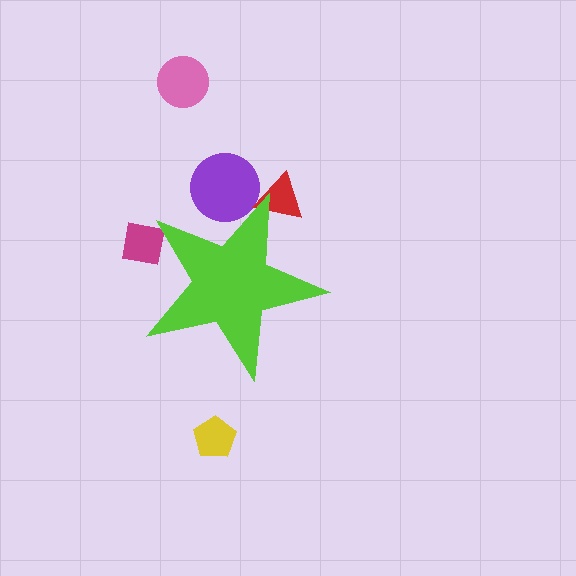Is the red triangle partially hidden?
Yes, the red triangle is partially hidden behind the lime star.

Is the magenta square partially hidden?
Yes, the magenta square is partially hidden behind the lime star.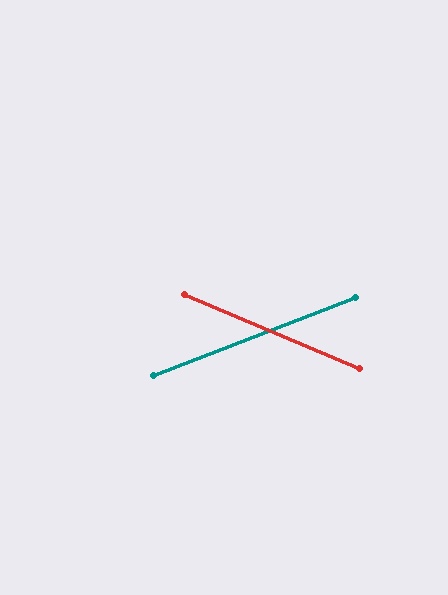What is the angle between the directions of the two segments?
Approximately 44 degrees.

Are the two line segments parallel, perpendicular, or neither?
Neither parallel nor perpendicular — they differ by about 44°.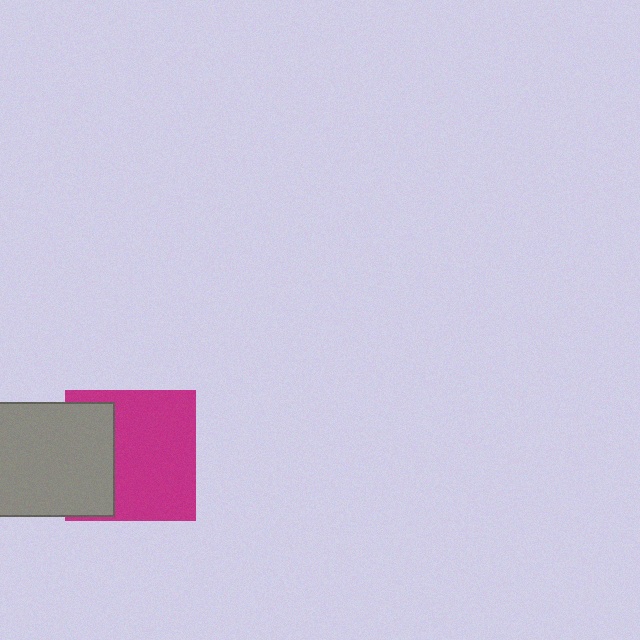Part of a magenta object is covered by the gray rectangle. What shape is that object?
It is a square.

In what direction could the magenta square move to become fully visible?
The magenta square could move right. That would shift it out from behind the gray rectangle entirely.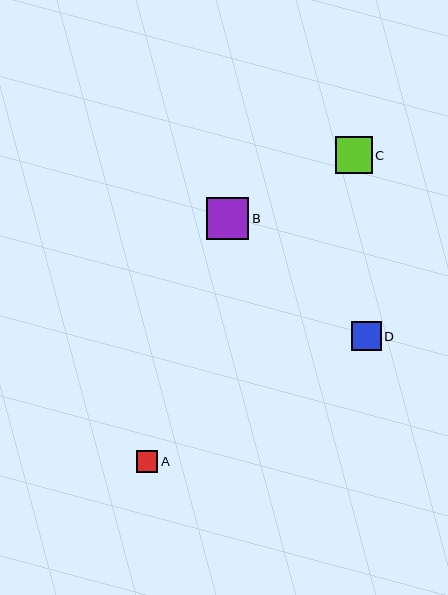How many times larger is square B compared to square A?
Square B is approximately 1.9 times the size of square A.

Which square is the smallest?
Square A is the smallest with a size of approximately 22 pixels.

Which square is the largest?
Square B is the largest with a size of approximately 42 pixels.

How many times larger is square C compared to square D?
Square C is approximately 1.3 times the size of square D.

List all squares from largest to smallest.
From largest to smallest: B, C, D, A.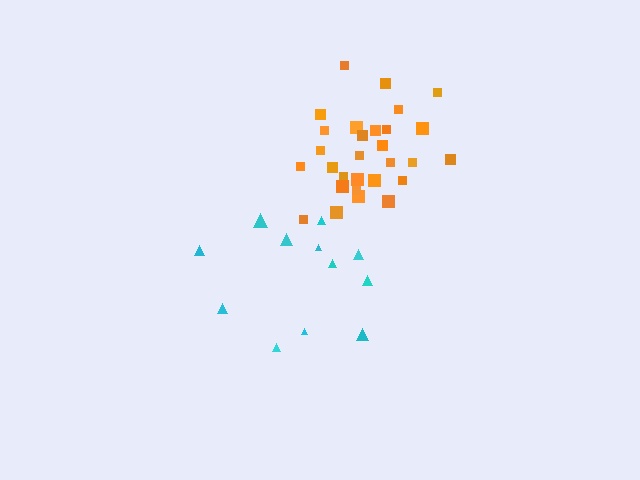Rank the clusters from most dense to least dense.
orange, cyan.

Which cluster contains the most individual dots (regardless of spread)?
Orange (29).